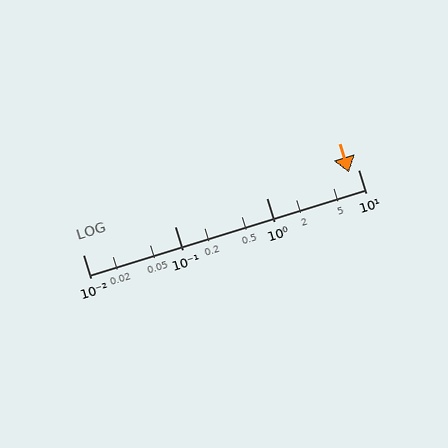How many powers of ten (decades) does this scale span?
The scale spans 3 decades, from 0.01 to 10.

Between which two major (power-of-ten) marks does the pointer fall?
The pointer is between 1 and 10.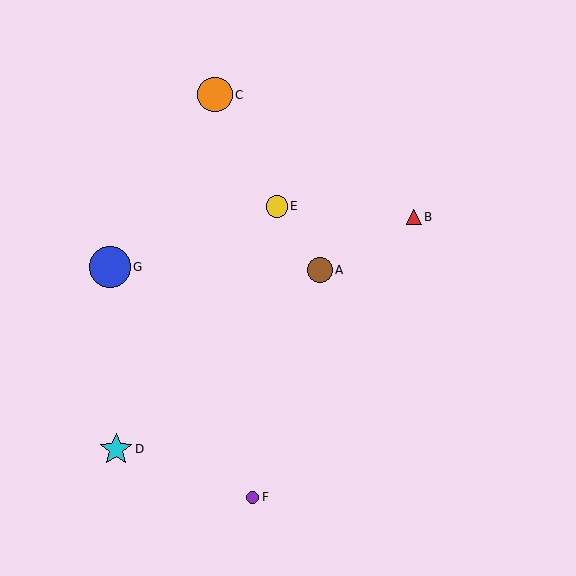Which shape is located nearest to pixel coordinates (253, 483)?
The purple circle (labeled F) at (253, 497) is nearest to that location.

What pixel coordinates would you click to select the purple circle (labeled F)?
Click at (253, 497) to select the purple circle F.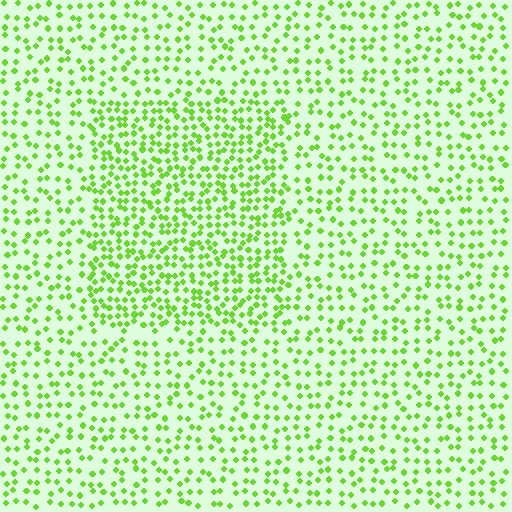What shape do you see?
I see a rectangle.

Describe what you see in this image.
The image contains small lime elements arranged at two different densities. A rectangle-shaped region is visible where the elements are more densely packed than the surrounding area.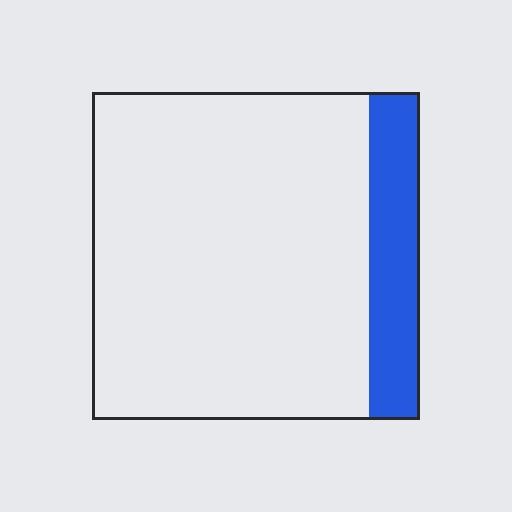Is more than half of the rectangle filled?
No.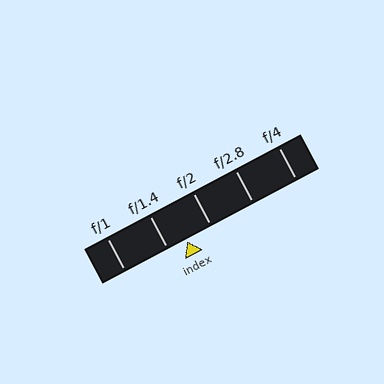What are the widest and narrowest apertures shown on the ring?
The widest aperture shown is f/1 and the narrowest is f/4.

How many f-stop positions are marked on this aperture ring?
There are 5 f-stop positions marked.